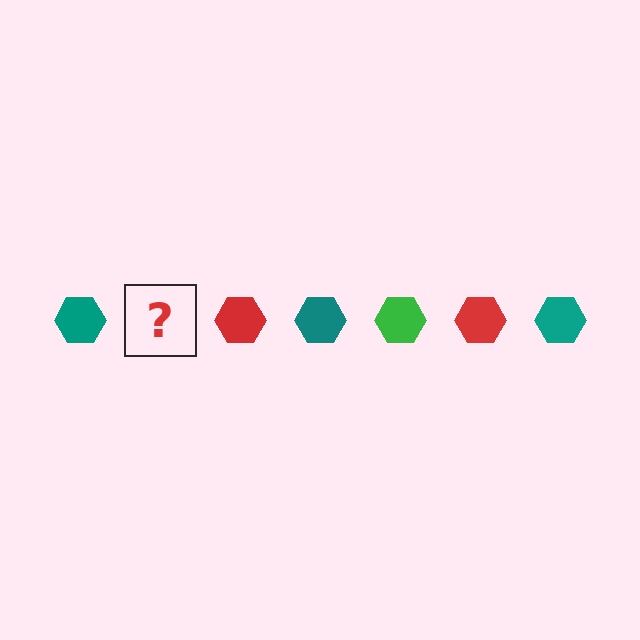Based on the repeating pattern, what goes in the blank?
The blank should be a green hexagon.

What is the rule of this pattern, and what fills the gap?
The rule is that the pattern cycles through teal, green, red hexagons. The gap should be filled with a green hexagon.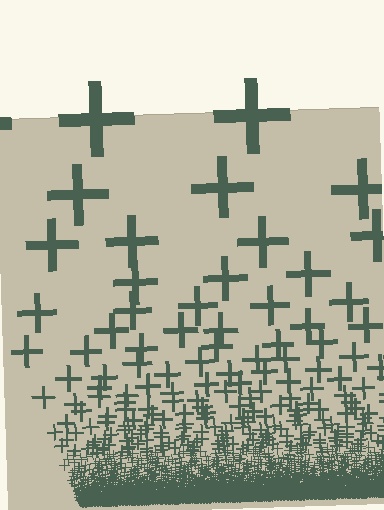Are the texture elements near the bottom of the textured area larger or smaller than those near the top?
Smaller. The gradient is inverted — elements near the bottom are smaller and denser.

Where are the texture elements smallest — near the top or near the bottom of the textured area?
Near the bottom.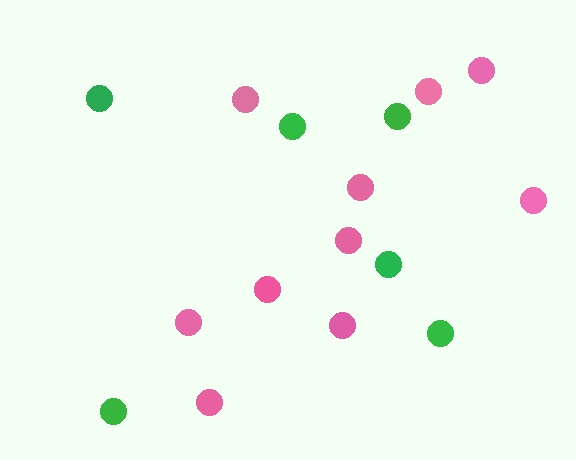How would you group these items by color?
There are 2 groups: one group of pink circles (10) and one group of green circles (6).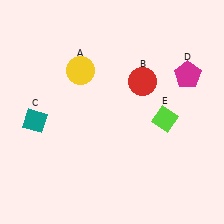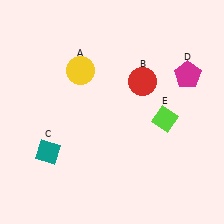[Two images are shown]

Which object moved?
The teal diamond (C) moved down.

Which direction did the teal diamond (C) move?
The teal diamond (C) moved down.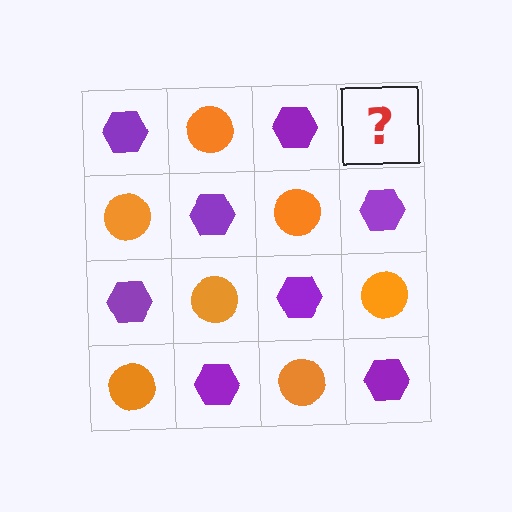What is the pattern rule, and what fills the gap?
The rule is that it alternates purple hexagon and orange circle in a checkerboard pattern. The gap should be filled with an orange circle.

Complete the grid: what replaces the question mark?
The question mark should be replaced with an orange circle.